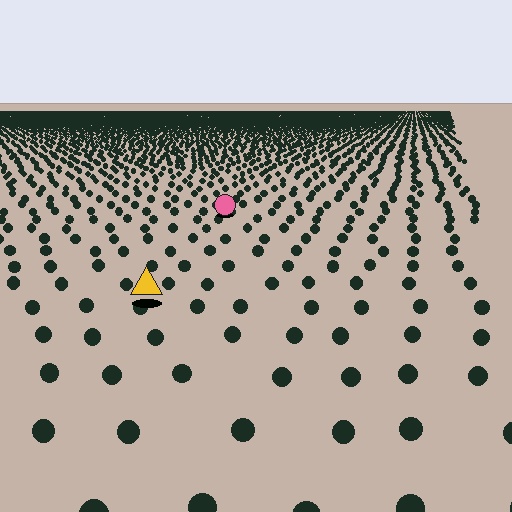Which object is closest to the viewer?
The yellow triangle is closest. The texture marks near it are larger and more spread out.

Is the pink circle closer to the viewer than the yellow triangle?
No. The yellow triangle is closer — you can tell from the texture gradient: the ground texture is coarser near it.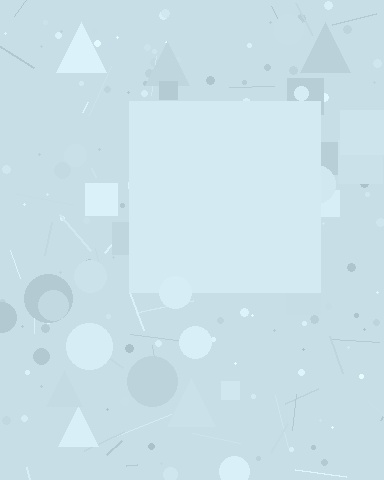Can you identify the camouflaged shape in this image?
The camouflaged shape is a square.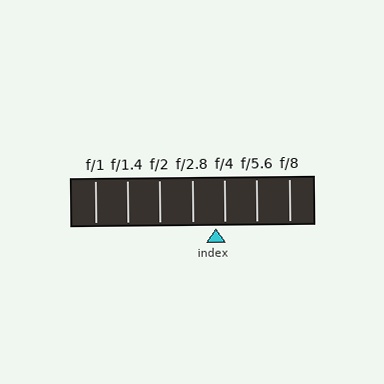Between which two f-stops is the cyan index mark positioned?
The index mark is between f/2.8 and f/4.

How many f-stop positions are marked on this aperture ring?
There are 7 f-stop positions marked.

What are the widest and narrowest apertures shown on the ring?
The widest aperture shown is f/1 and the narrowest is f/8.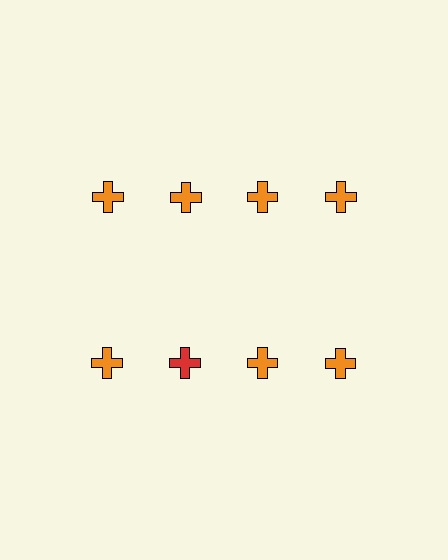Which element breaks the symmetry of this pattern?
The red cross in the second row, second from left column breaks the symmetry. All other shapes are orange crosses.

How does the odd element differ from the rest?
It has a different color: red instead of orange.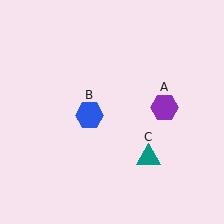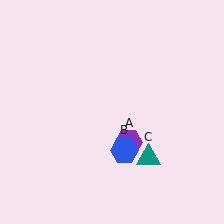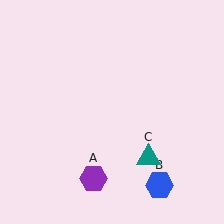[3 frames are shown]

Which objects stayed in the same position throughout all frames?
Teal triangle (object C) remained stationary.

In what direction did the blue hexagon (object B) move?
The blue hexagon (object B) moved down and to the right.